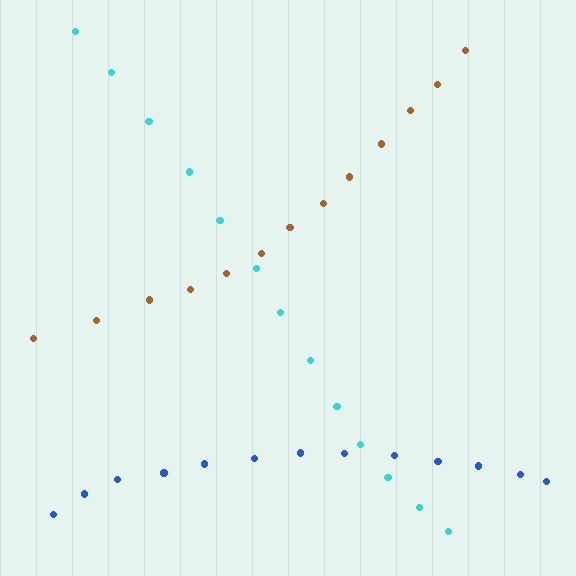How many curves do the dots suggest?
There are 3 distinct paths.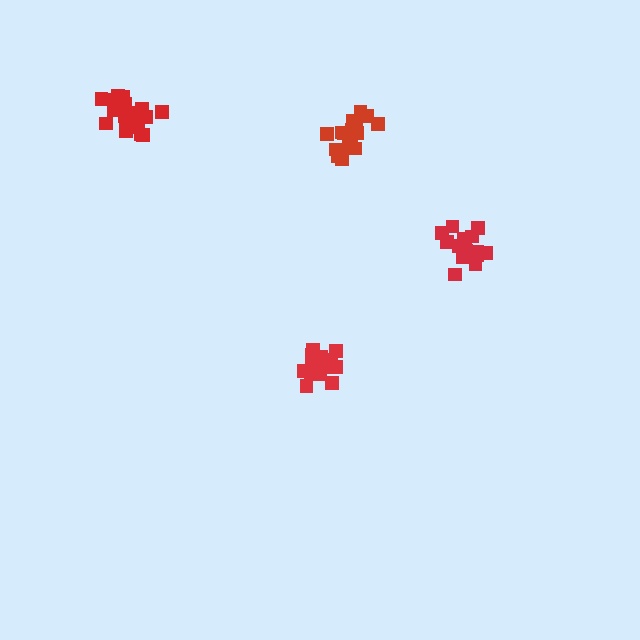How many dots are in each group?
Group 1: 17 dots, Group 2: 17 dots, Group 3: 19 dots, Group 4: 16 dots (69 total).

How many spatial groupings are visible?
There are 4 spatial groupings.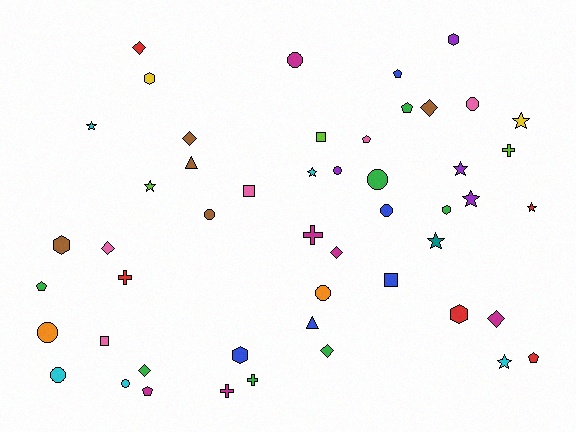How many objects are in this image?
There are 50 objects.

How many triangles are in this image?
There are 2 triangles.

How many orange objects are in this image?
There are 2 orange objects.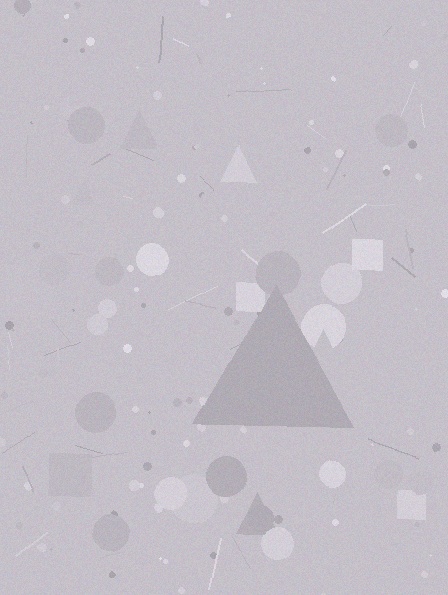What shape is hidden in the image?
A triangle is hidden in the image.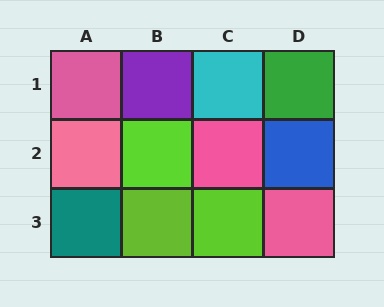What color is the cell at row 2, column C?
Pink.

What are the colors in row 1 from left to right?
Pink, purple, cyan, green.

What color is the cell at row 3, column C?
Lime.